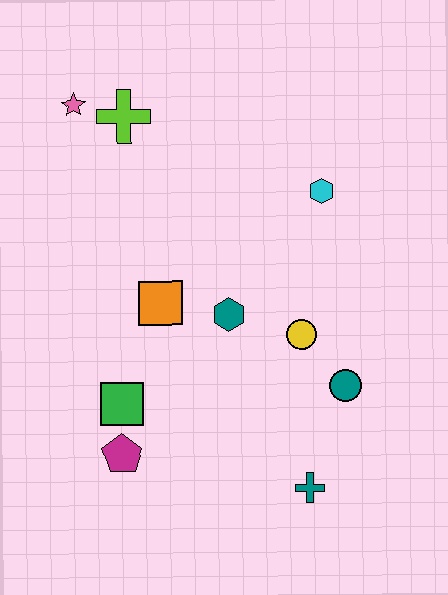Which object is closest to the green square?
The magenta pentagon is closest to the green square.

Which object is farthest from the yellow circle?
The pink star is farthest from the yellow circle.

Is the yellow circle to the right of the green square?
Yes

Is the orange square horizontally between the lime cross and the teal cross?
Yes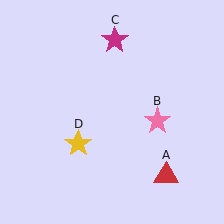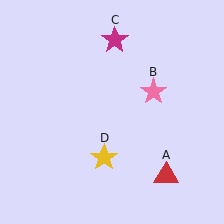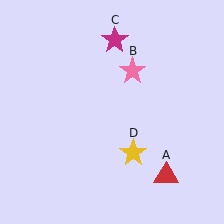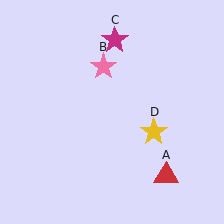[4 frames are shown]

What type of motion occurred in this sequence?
The pink star (object B), yellow star (object D) rotated counterclockwise around the center of the scene.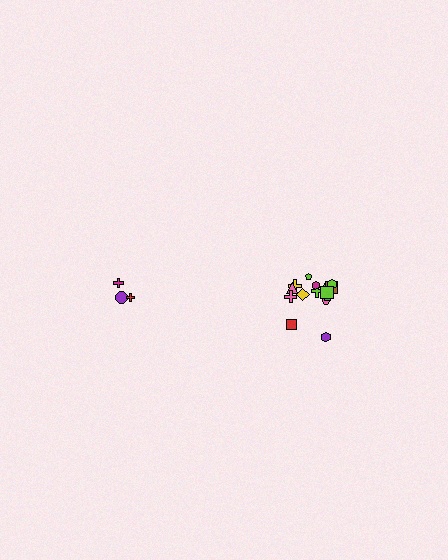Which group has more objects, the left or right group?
The right group.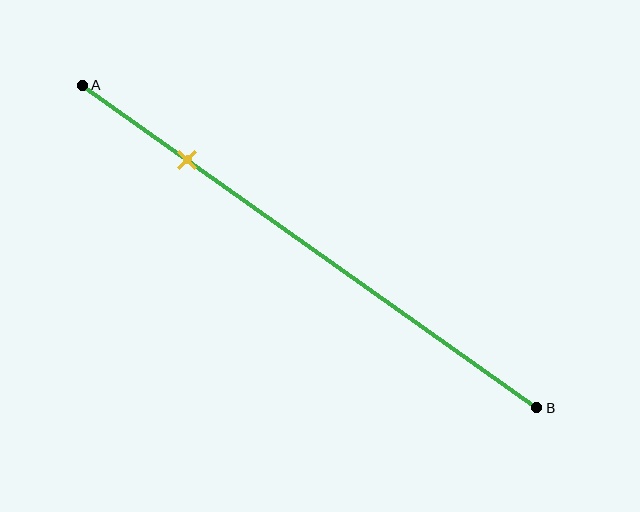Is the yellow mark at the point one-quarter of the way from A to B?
Yes, the mark is approximately at the one-quarter point.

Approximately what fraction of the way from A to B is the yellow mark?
The yellow mark is approximately 25% of the way from A to B.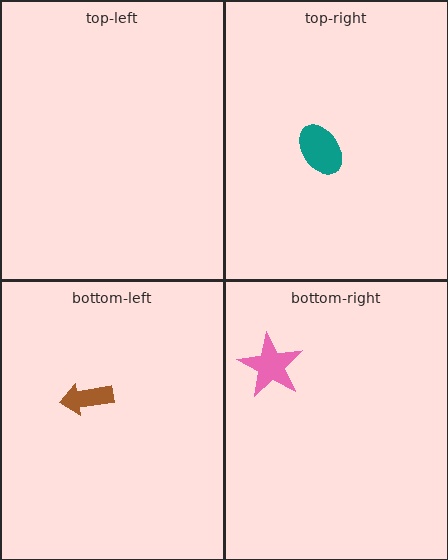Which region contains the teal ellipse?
The top-right region.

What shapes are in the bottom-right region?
The pink star.